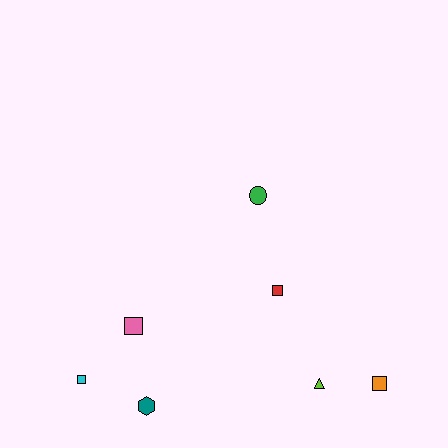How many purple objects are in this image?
There are no purple objects.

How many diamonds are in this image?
There are no diamonds.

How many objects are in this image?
There are 7 objects.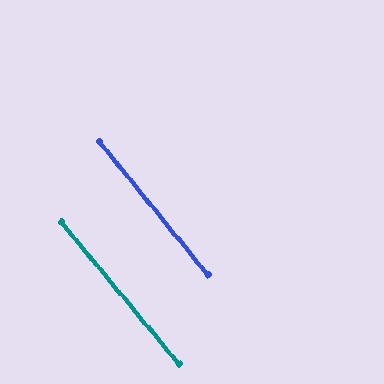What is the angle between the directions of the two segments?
Approximately 1 degree.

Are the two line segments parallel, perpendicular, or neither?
Parallel — their directions differ by only 0.7°.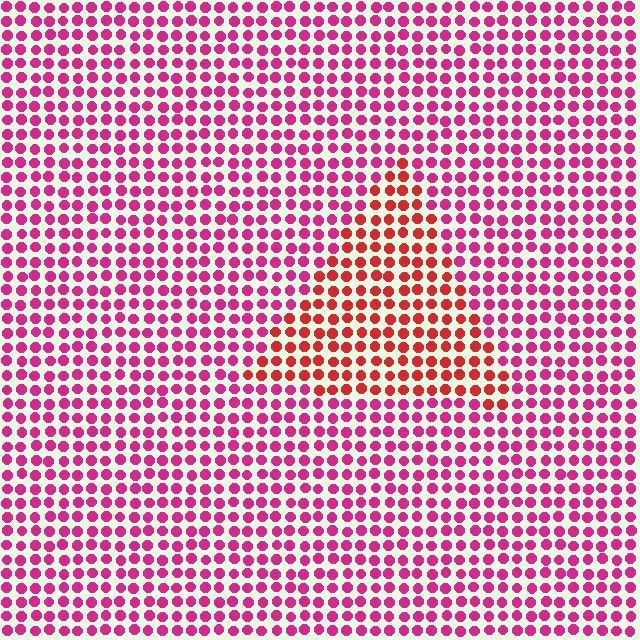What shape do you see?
I see a triangle.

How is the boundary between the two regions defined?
The boundary is defined purely by a slight shift in hue (about 33 degrees). Spacing, size, and orientation are identical on both sides.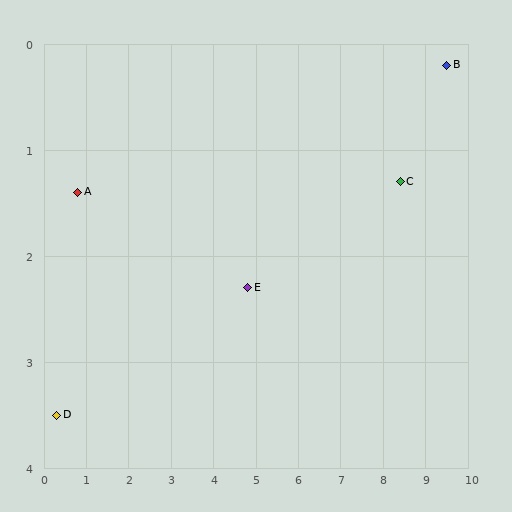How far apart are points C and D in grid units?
Points C and D are about 8.4 grid units apart.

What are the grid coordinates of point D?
Point D is at approximately (0.3, 3.5).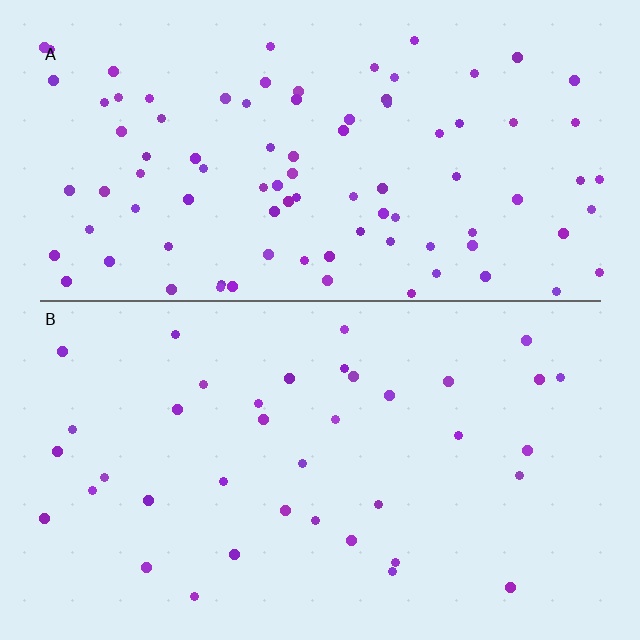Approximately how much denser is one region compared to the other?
Approximately 2.4× — region A over region B.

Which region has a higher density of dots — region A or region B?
A (the top).